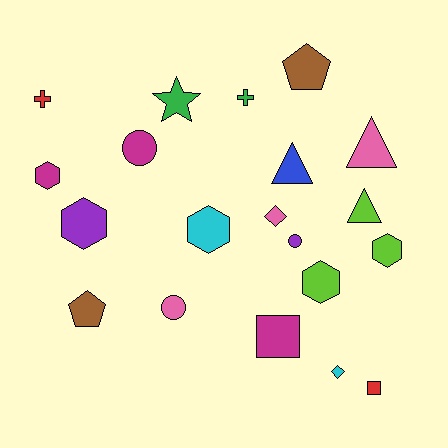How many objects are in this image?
There are 20 objects.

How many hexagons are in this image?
There are 5 hexagons.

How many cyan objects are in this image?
There are 2 cyan objects.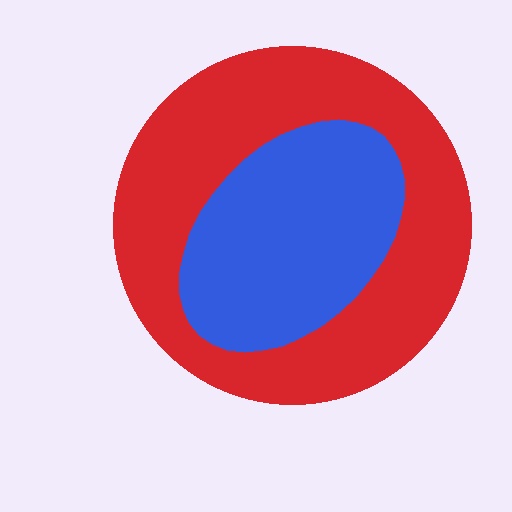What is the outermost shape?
The red circle.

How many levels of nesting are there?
2.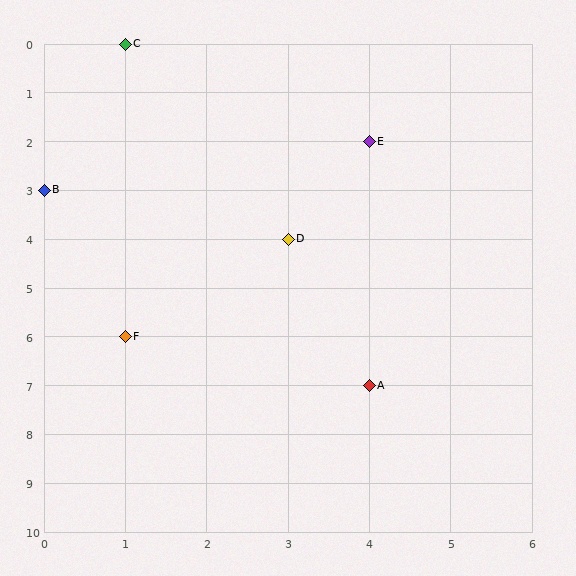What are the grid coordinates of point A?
Point A is at grid coordinates (4, 7).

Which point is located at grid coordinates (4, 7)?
Point A is at (4, 7).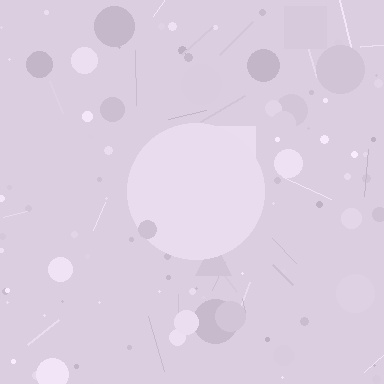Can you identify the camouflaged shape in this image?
The camouflaged shape is a circle.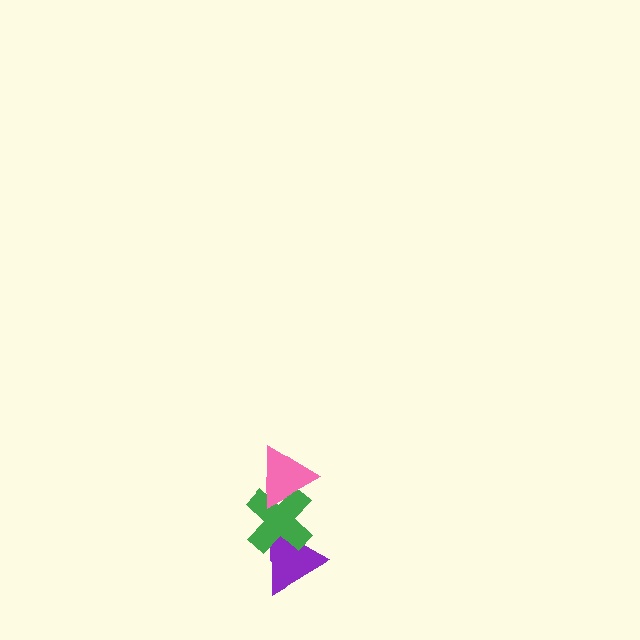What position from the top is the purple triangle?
The purple triangle is 3rd from the top.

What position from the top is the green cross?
The green cross is 2nd from the top.